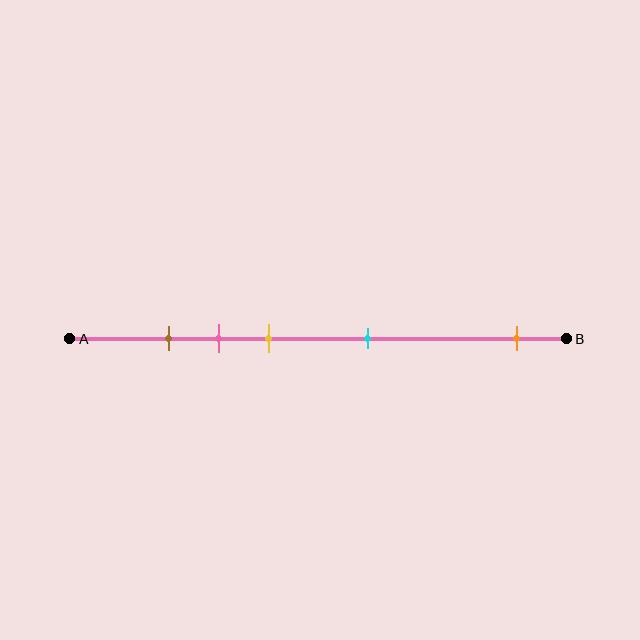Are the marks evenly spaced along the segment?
No, the marks are not evenly spaced.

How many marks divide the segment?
There are 5 marks dividing the segment.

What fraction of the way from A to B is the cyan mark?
The cyan mark is approximately 60% (0.6) of the way from A to B.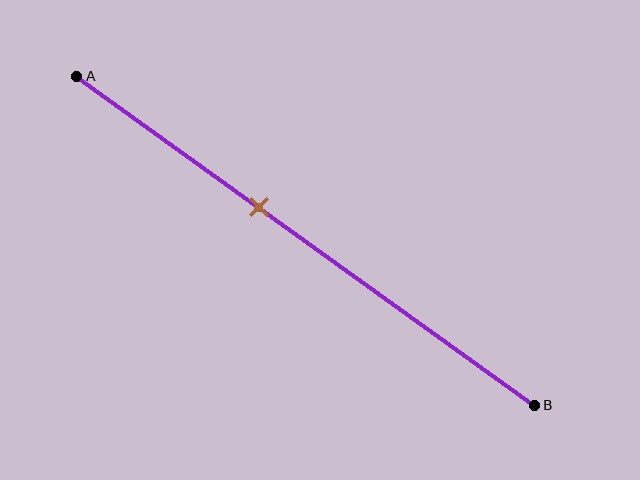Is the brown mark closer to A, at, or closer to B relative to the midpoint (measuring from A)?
The brown mark is closer to point A than the midpoint of segment AB.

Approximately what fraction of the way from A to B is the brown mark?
The brown mark is approximately 40% of the way from A to B.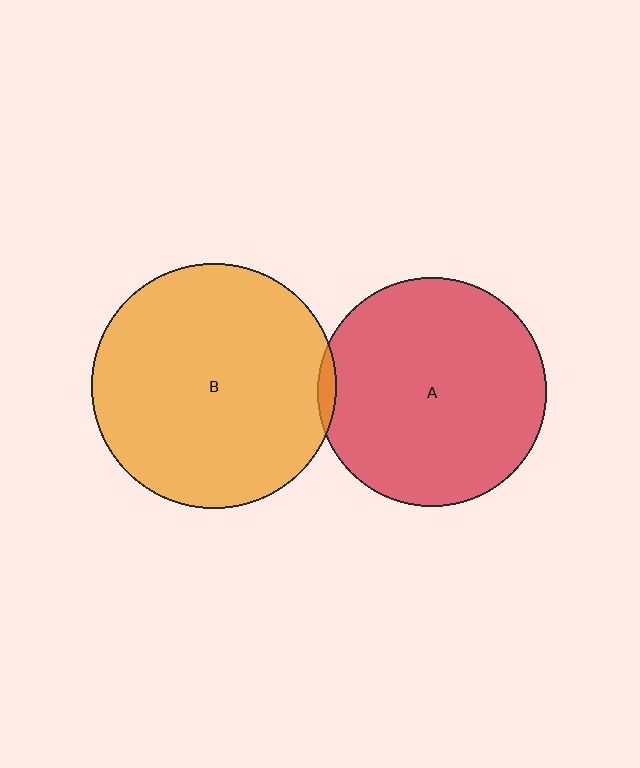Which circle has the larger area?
Circle B (orange).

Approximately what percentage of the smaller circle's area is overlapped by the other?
Approximately 5%.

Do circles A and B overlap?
Yes.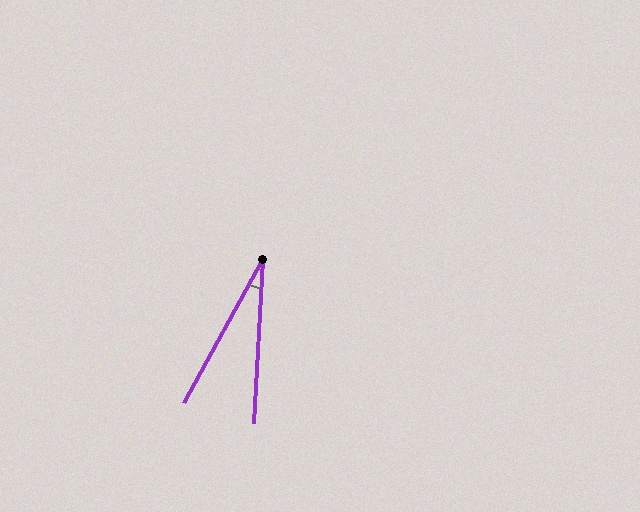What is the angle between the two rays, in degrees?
Approximately 26 degrees.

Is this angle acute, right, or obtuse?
It is acute.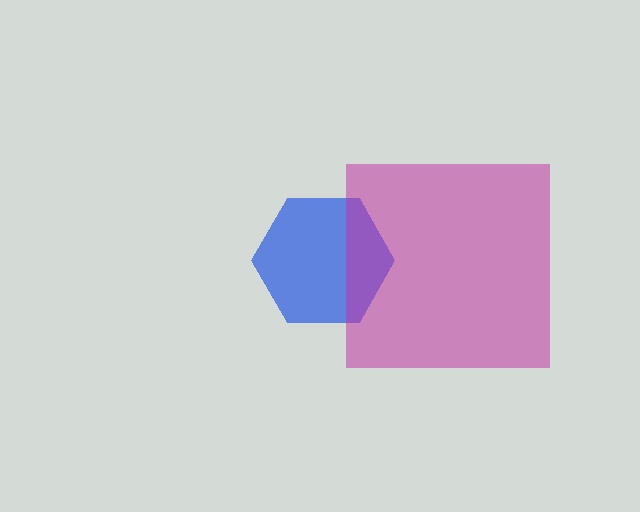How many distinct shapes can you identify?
There are 2 distinct shapes: a blue hexagon, a magenta square.